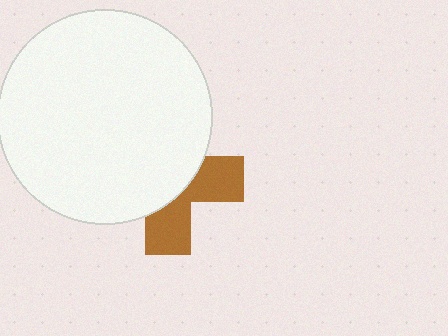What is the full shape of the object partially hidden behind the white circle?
The partially hidden object is a brown cross.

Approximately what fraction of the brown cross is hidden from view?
Roughly 61% of the brown cross is hidden behind the white circle.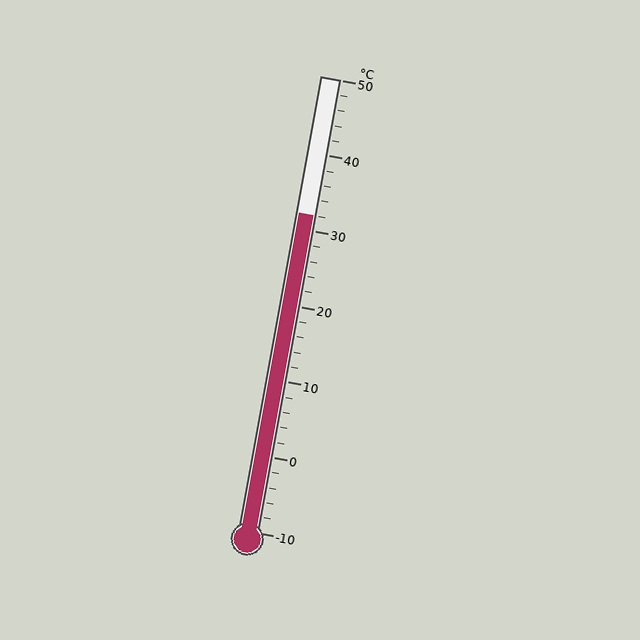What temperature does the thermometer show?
The thermometer shows approximately 32°C.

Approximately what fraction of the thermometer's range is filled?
The thermometer is filled to approximately 70% of its range.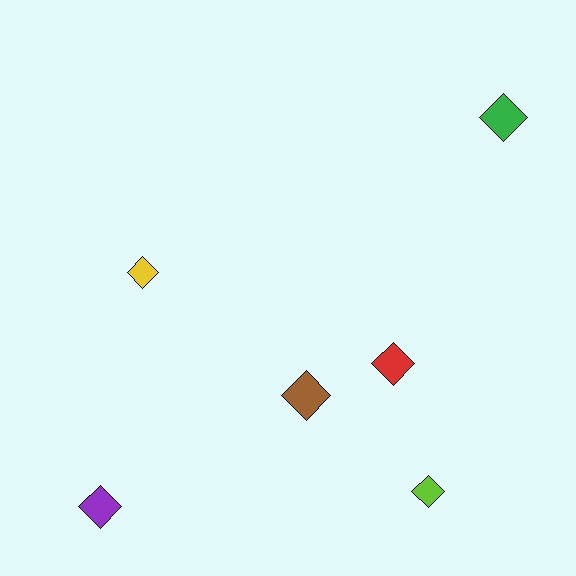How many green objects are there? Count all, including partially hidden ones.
There is 1 green object.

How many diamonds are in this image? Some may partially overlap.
There are 6 diamonds.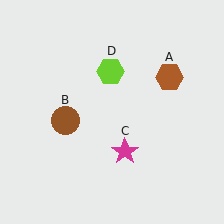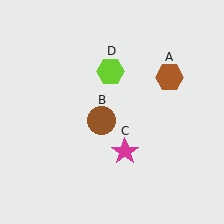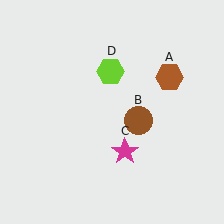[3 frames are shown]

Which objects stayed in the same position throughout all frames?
Brown hexagon (object A) and magenta star (object C) and lime hexagon (object D) remained stationary.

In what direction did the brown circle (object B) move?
The brown circle (object B) moved right.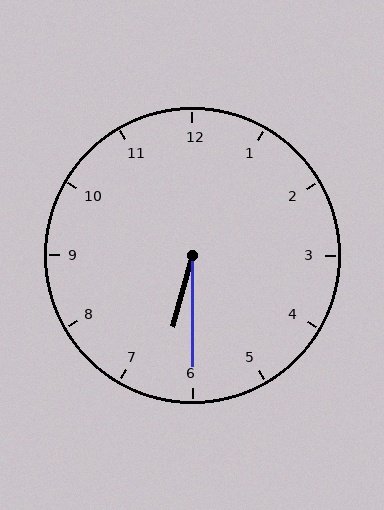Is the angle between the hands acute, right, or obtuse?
It is acute.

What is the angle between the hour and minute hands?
Approximately 15 degrees.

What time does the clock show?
6:30.